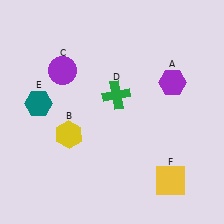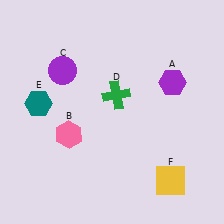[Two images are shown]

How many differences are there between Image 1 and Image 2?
There is 1 difference between the two images.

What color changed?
The hexagon (B) changed from yellow in Image 1 to pink in Image 2.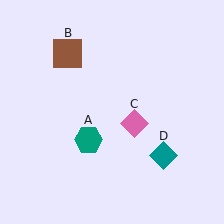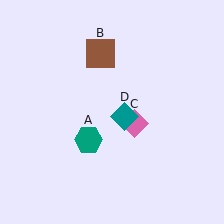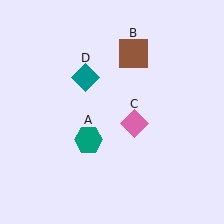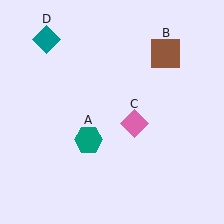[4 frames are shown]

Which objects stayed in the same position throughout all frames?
Teal hexagon (object A) and pink diamond (object C) remained stationary.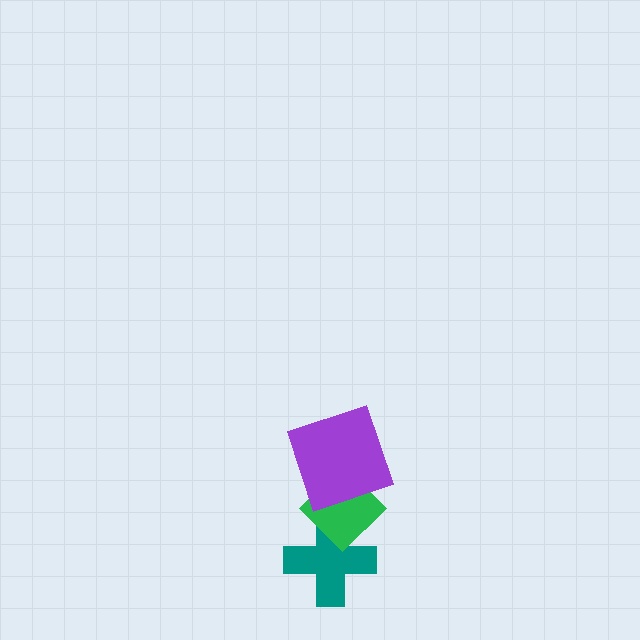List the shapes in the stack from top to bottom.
From top to bottom: the purple square, the green diamond, the teal cross.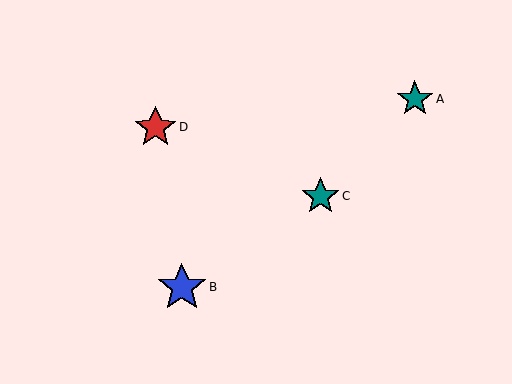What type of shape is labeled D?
Shape D is a red star.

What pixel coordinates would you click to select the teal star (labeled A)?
Click at (415, 99) to select the teal star A.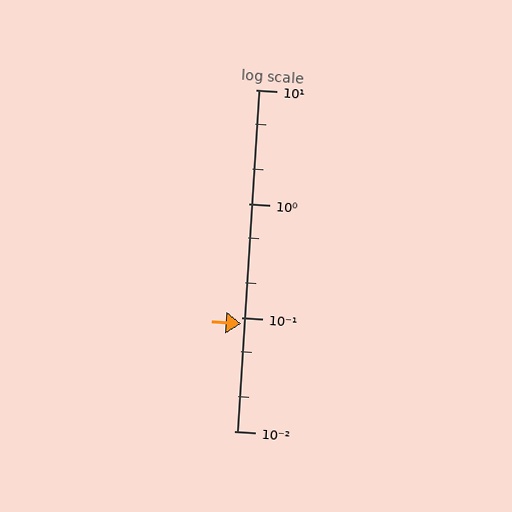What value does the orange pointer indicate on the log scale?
The pointer indicates approximately 0.088.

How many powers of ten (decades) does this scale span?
The scale spans 3 decades, from 0.01 to 10.